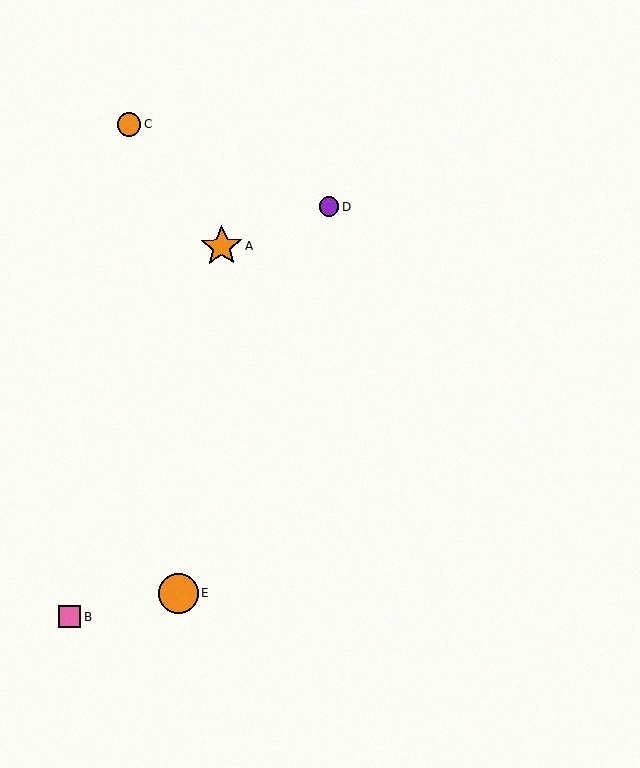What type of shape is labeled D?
Shape D is a purple circle.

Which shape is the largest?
The orange star (labeled A) is the largest.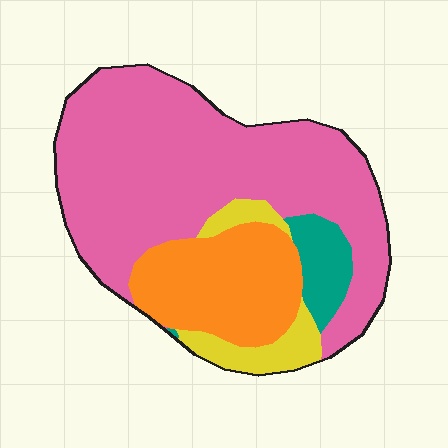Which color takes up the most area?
Pink, at roughly 65%.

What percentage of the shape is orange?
Orange takes up about one fifth (1/5) of the shape.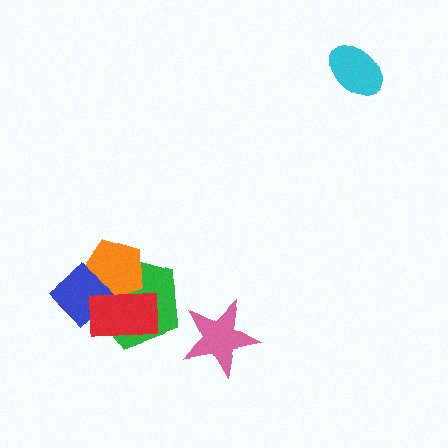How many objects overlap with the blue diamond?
3 objects overlap with the blue diamond.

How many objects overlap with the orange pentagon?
3 objects overlap with the orange pentagon.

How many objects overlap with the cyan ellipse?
0 objects overlap with the cyan ellipse.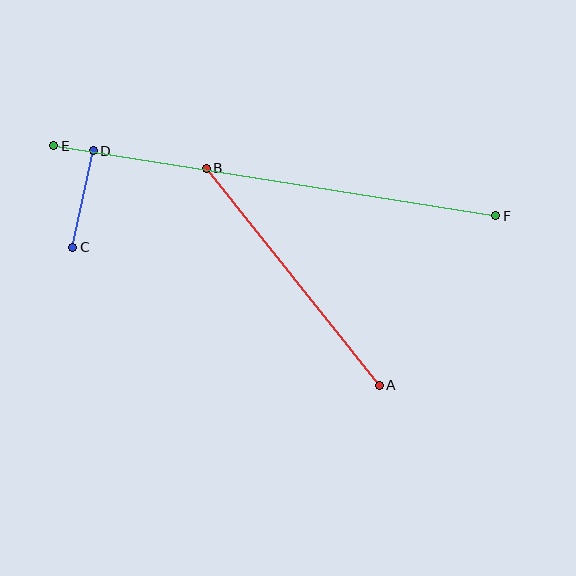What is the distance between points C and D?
The distance is approximately 98 pixels.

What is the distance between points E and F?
The distance is approximately 448 pixels.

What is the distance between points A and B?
The distance is approximately 278 pixels.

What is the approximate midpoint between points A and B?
The midpoint is at approximately (293, 277) pixels.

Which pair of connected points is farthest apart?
Points E and F are farthest apart.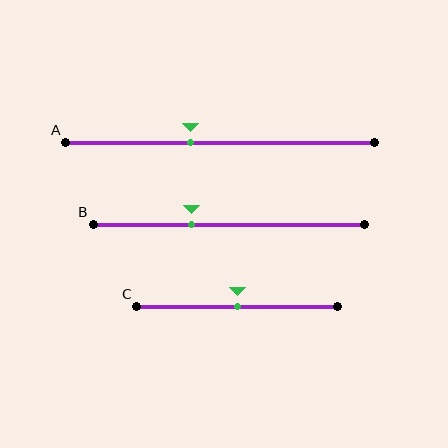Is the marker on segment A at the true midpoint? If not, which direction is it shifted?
No, the marker on segment A is shifted to the left by about 9% of the segment length.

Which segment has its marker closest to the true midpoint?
Segment C has its marker closest to the true midpoint.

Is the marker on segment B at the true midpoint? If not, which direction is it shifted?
No, the marker on segment B is shifted to the left by about 14% of the segment length.